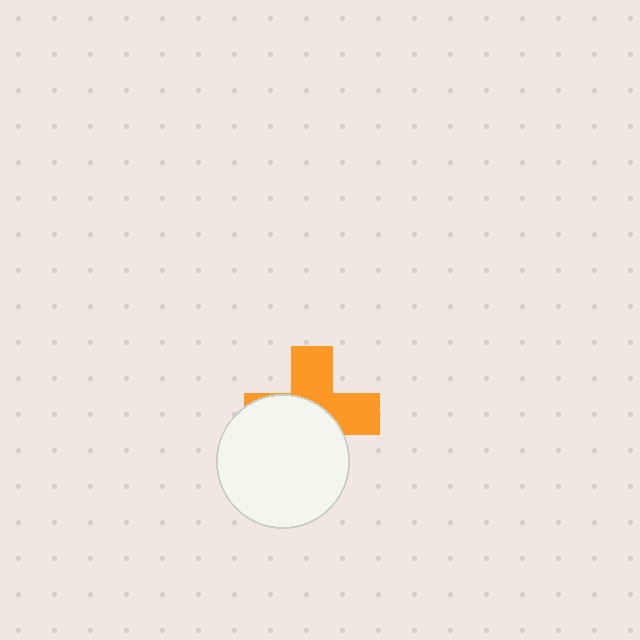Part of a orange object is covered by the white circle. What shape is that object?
It is a cross.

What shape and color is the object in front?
The object in front is a white circle.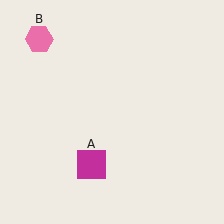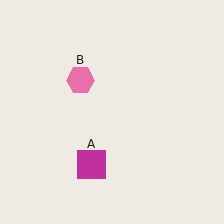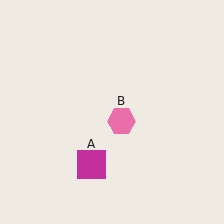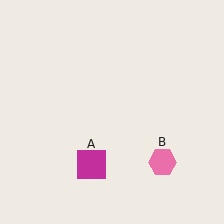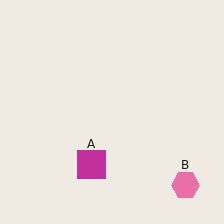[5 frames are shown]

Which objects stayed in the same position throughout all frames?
Magenta square (object A) remained stationary.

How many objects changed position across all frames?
1 object changed position: pink hexagon (object B).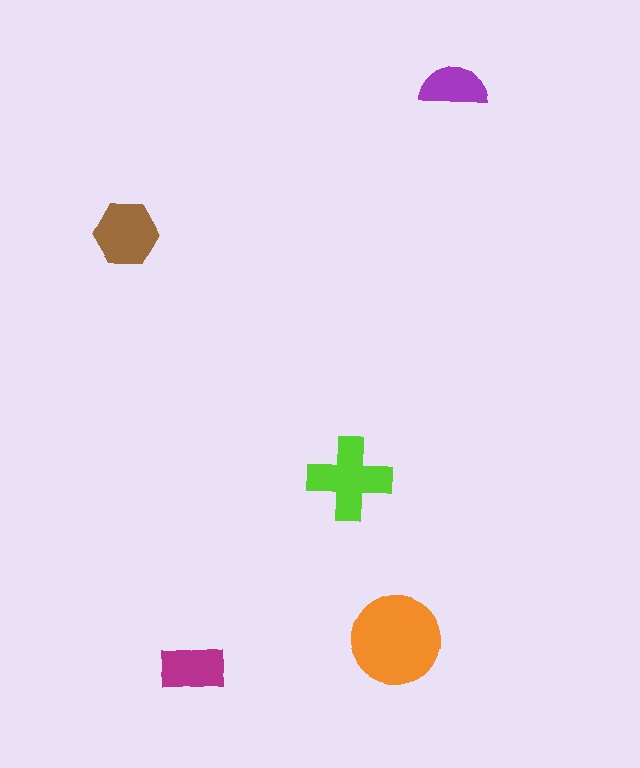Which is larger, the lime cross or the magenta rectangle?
The lime cross.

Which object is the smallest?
The purple semicircle.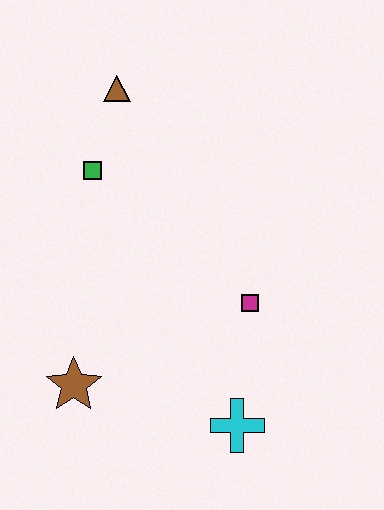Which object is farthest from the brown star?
The brown triangle is farthest from the brown star.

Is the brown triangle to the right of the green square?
Yes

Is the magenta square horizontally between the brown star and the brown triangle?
No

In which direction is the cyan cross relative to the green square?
The cyan cross is below the green square.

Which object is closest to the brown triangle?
The green square is closest to the brown triangle.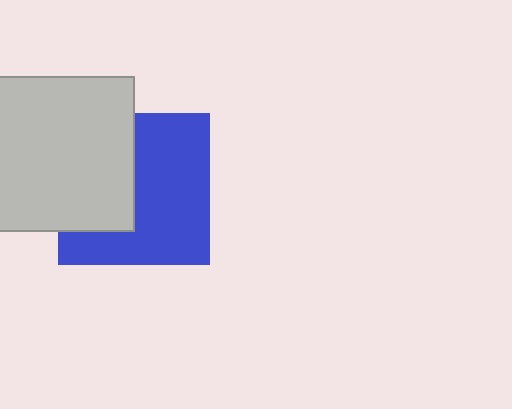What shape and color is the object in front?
The object in front is a light gray square.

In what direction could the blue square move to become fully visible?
The blue square could move right. That would shift it out from behind the light gray square entirely.